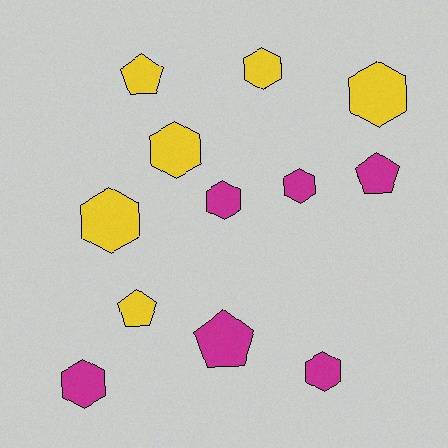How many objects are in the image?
There are 12 objects.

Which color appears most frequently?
Magenta, with 6 objects.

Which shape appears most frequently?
Hexagon, with 8 objects.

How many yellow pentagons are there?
There are 2 yellow pentagons.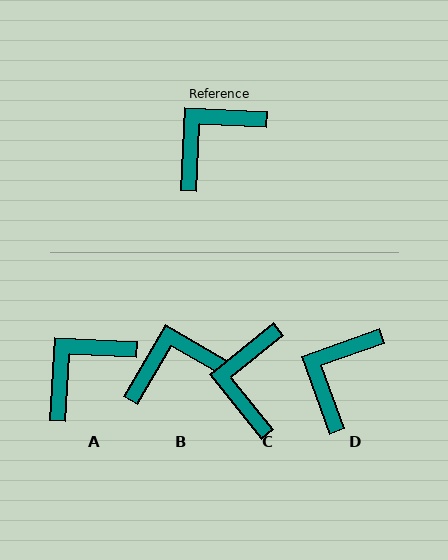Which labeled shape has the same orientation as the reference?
A.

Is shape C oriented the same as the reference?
No, it is off by about 42 degrees.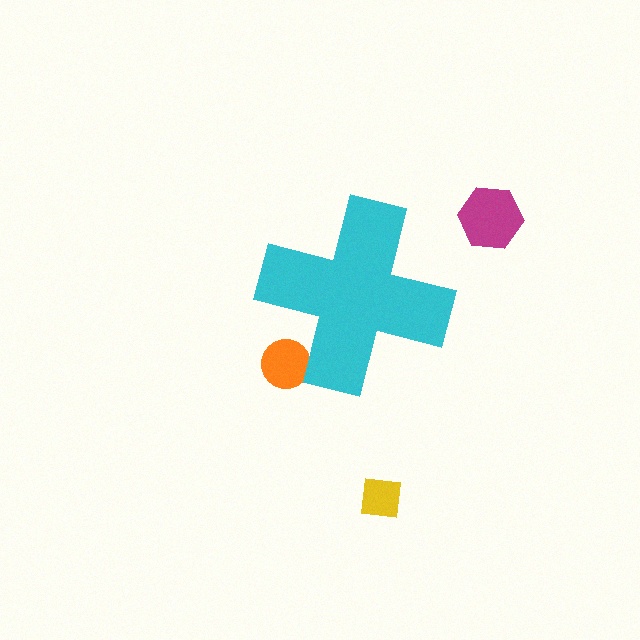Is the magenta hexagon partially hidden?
No, the magenta hexagon is fully visible.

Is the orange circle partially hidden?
Yes, the orange circle is partially hidden behind the cyan cross.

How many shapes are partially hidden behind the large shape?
1 shape is partially hidden.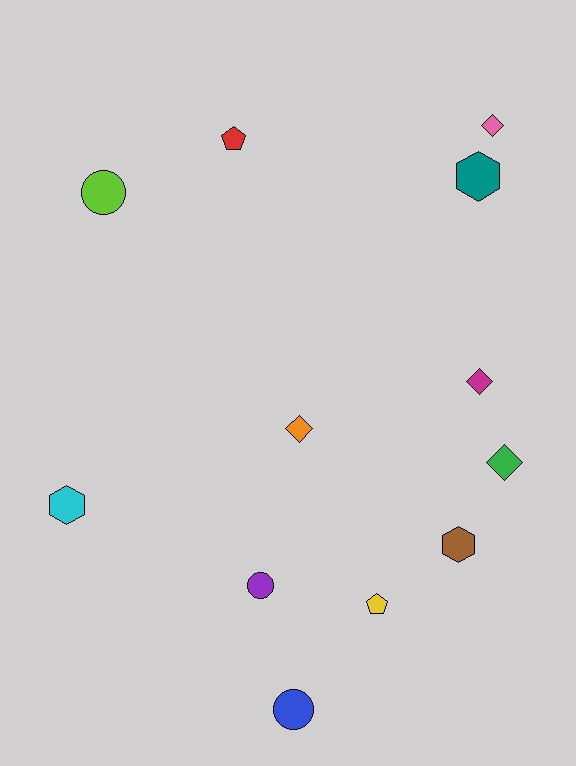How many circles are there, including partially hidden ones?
There are 3 circles.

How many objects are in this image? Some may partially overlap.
There are 12 objects.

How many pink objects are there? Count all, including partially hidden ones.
There is 1 pink object.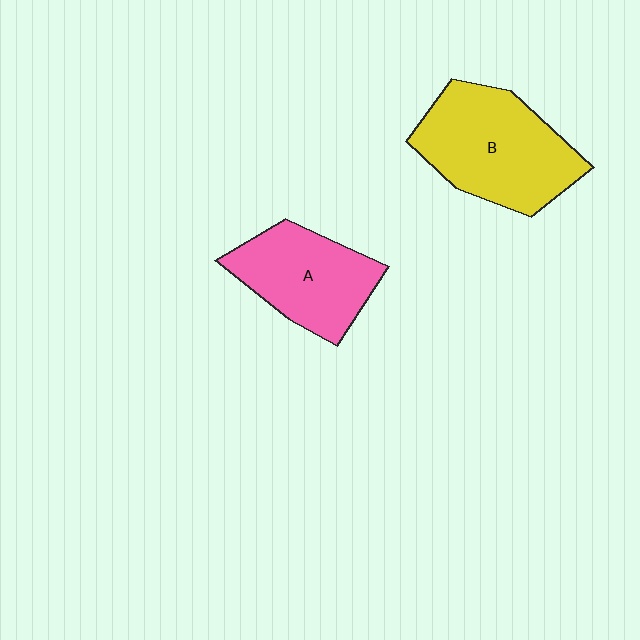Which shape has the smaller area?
Shape A (pink).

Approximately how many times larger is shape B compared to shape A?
Approximately 1.3 times.